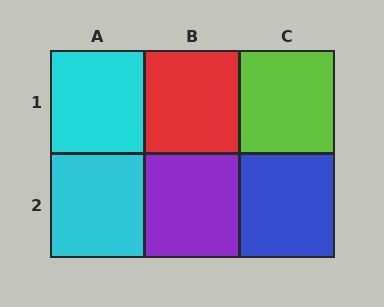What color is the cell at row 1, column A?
Cyan.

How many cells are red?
1 cell is red.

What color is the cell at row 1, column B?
Red.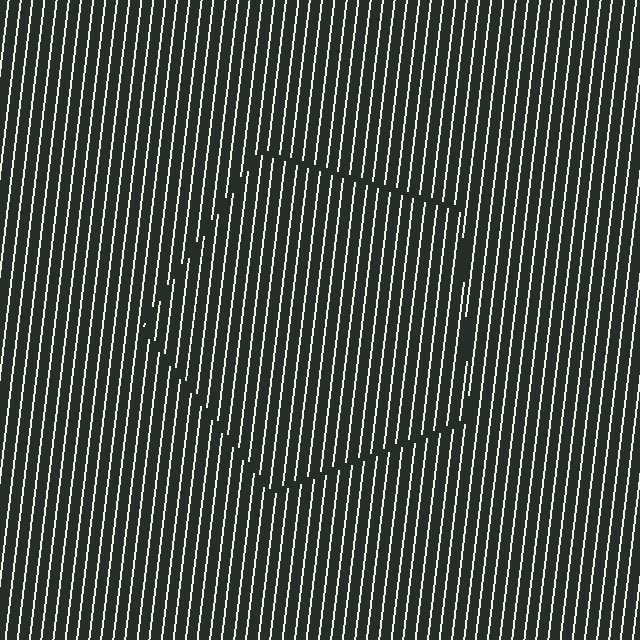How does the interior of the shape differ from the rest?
The interior of the shape contains the same grating, shifted by half a period — the contour is defined by the phase discontinuity where line-ends from the inner and outer gratings abut.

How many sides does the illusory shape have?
5 sides — the line-ends trace a pentagon.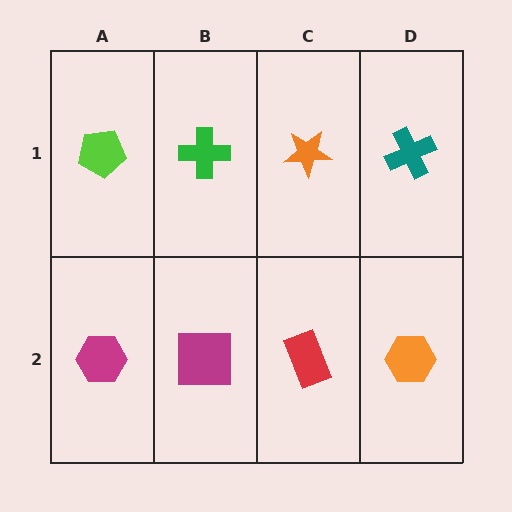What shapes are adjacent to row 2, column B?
A green cross (row 1, column B), a magenta hexagon (row 2, column A), a red rectangle (row 2, column C).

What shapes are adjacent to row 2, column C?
An orange star (row 1, column C), a magenta square (row 2, column B), an orange hexagon (row 2, column D).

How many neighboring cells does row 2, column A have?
2.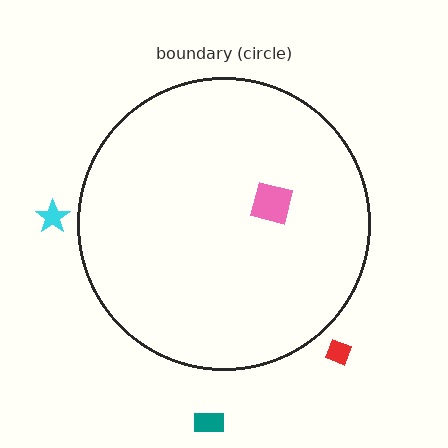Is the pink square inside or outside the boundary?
Inside.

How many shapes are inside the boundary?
1 inside, 3 outside.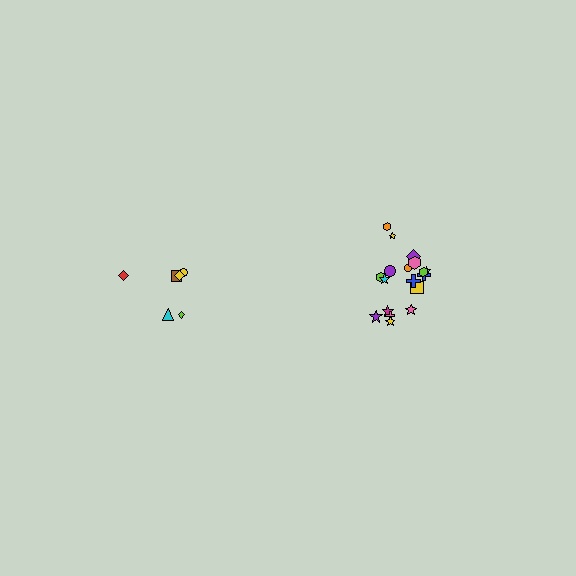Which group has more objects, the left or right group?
The right group.